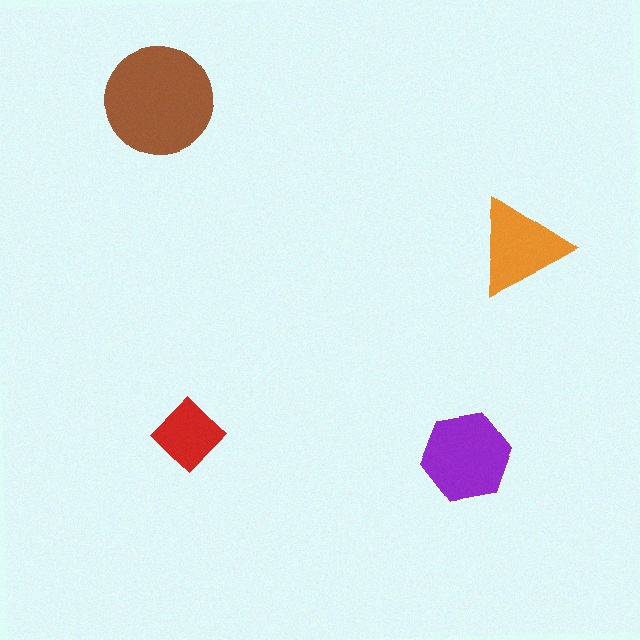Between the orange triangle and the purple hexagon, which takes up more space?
The purple hexagon.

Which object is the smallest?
The red diamond.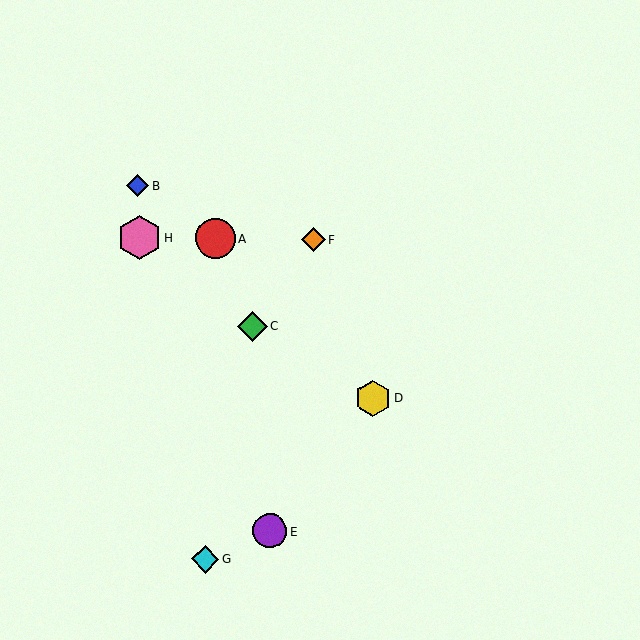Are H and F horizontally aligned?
Yes, both are at y≈237.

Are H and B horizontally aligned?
No, H is at y≈237 and B is at y≈185.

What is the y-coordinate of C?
Object C is at y≈327.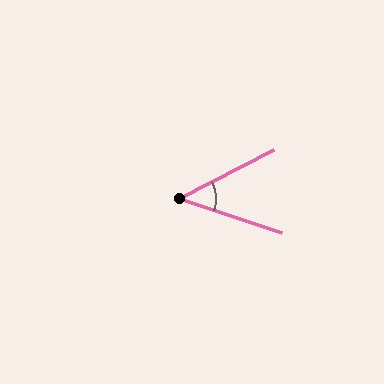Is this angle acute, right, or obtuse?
It is acute.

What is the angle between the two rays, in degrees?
Approximately 46 degrees.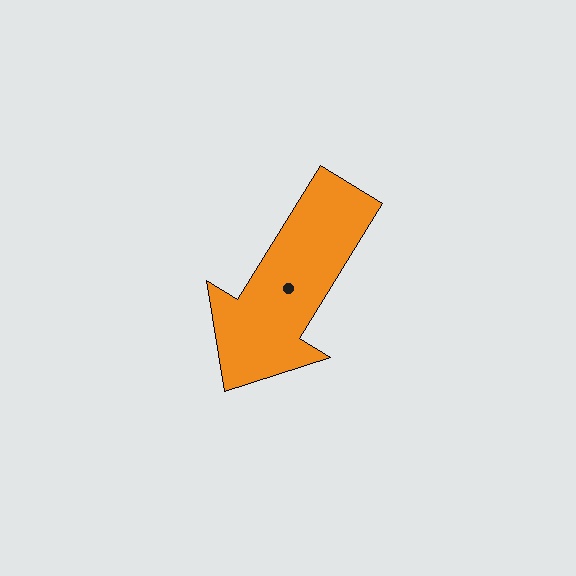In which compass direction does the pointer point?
Southwest.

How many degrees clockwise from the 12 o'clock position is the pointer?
Approximately 212 degrees.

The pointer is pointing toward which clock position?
Roughly 7 o'clock.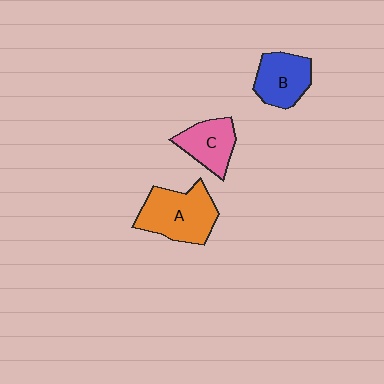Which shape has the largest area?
Shape A (orange).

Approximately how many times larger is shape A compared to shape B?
Approximately 1.4 times.